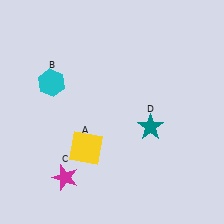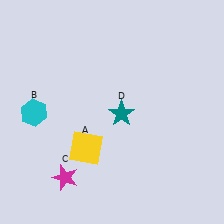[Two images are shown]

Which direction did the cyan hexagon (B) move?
The cyan hexagon (B) moved down.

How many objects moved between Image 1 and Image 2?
2 objects moved between the two images.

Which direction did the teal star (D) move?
The teal star (D) moved left.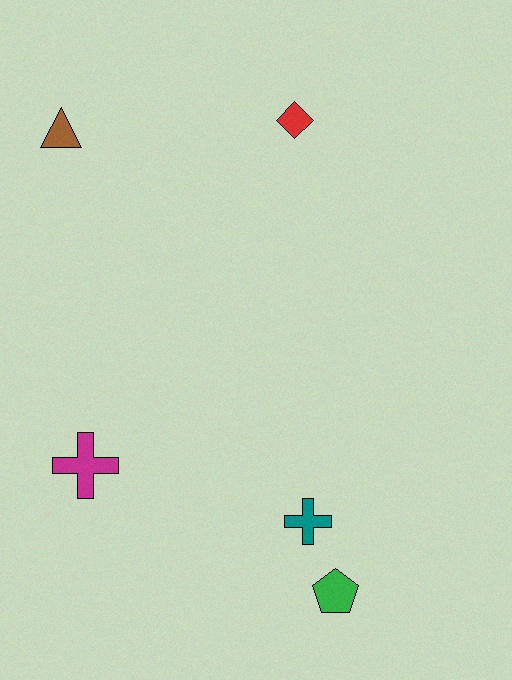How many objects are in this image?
There are 5 objects.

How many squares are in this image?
There are no squares.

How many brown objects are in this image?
There is 1 brown object.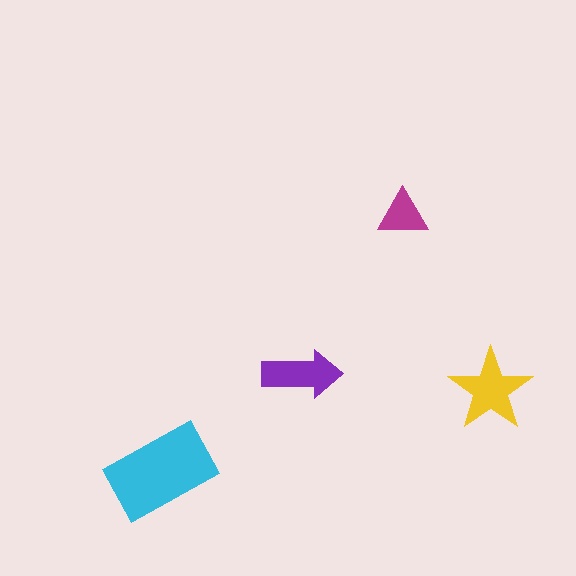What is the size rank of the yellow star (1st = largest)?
2nd.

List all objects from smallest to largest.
The magenta triangle, the purple arrow, the yellow star, the cyan rectangle.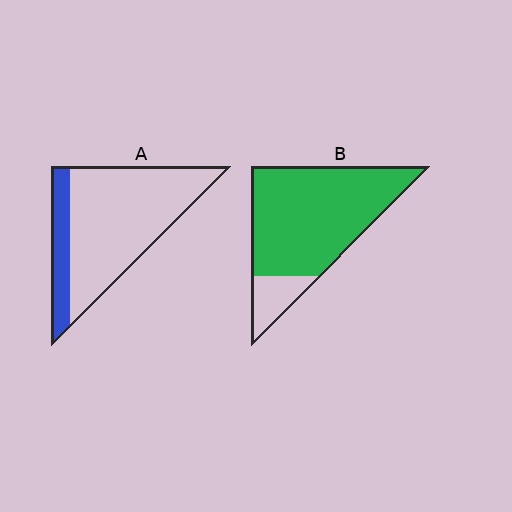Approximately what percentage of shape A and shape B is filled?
A is approximately 20% and B is approximately 85%.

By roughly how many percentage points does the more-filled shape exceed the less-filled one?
By roughly 65 percentage points (B over A).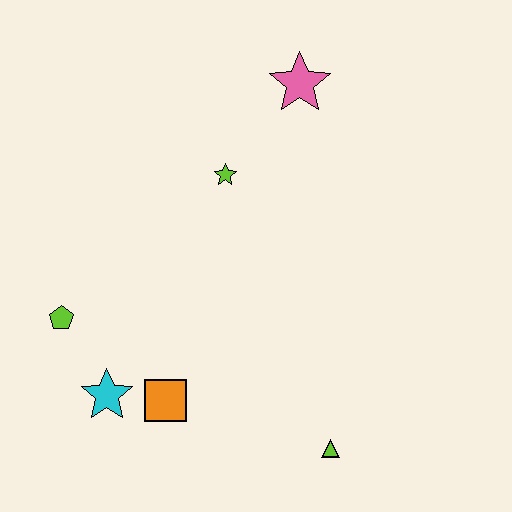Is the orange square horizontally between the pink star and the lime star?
No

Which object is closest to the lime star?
The pink star is closest to the lime star.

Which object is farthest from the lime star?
The lime triangle is farthest from the lime star.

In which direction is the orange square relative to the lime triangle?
The orange square is to the left of the lime triangle.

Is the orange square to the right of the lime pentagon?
Yes